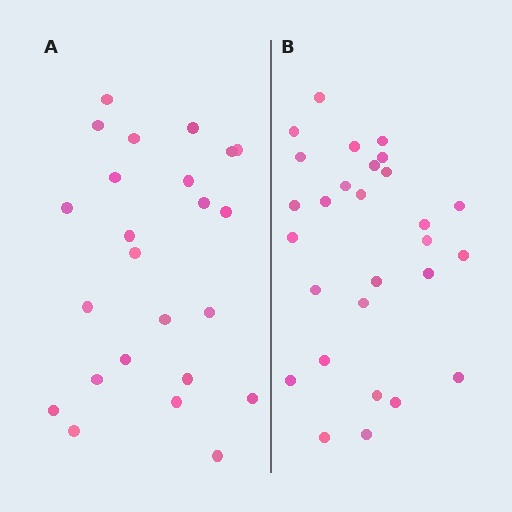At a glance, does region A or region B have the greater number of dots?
Region B (the right region) has more dots.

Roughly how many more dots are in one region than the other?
Region B has about 4 more dots than region A.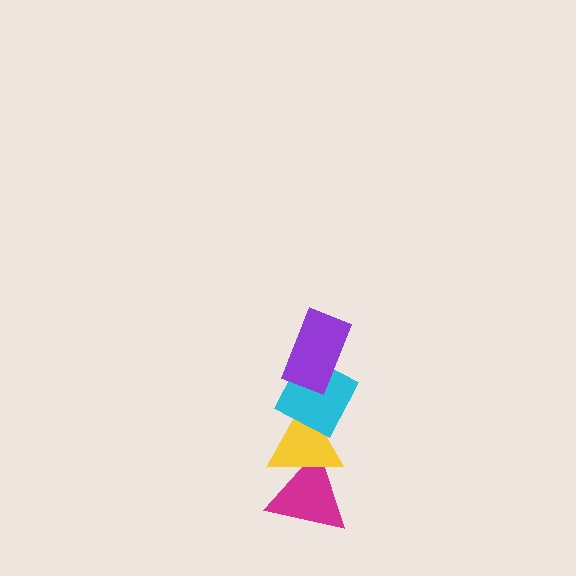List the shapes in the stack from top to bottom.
From top to bottom: the purple rectangle, the cyan diamond, the yellow triangle, the magenta triangle.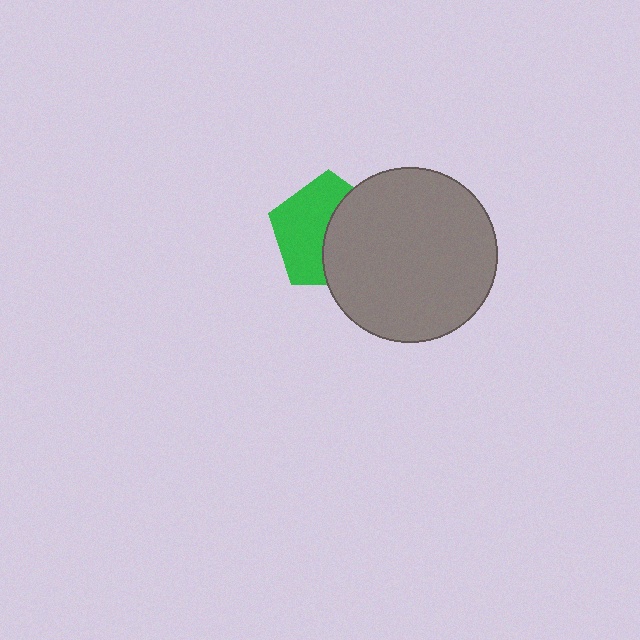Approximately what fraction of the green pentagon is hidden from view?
Roughly 47% of the green pentagon is hidden behind the gray circle.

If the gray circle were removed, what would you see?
You would see the complete green pentagon.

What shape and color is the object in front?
The object in front is a gray circle.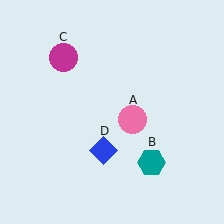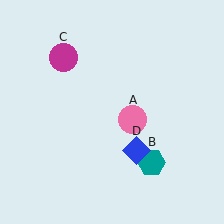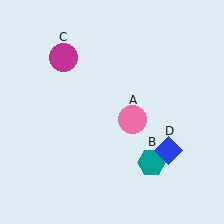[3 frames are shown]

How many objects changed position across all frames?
1 object changed position: blue diamond (object D).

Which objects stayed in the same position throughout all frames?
Pink circle (object A) and teal hexagon (object B) and magenta circle (object C) remained stationary.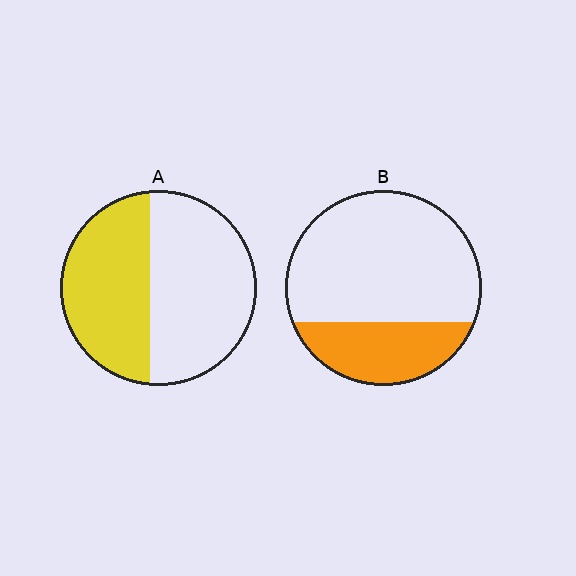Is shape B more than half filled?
No.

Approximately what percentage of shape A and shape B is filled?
A is approximately 45% and B is approximately 30%.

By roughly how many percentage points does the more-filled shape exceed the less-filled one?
By roughly 15 percentage points (A over B).